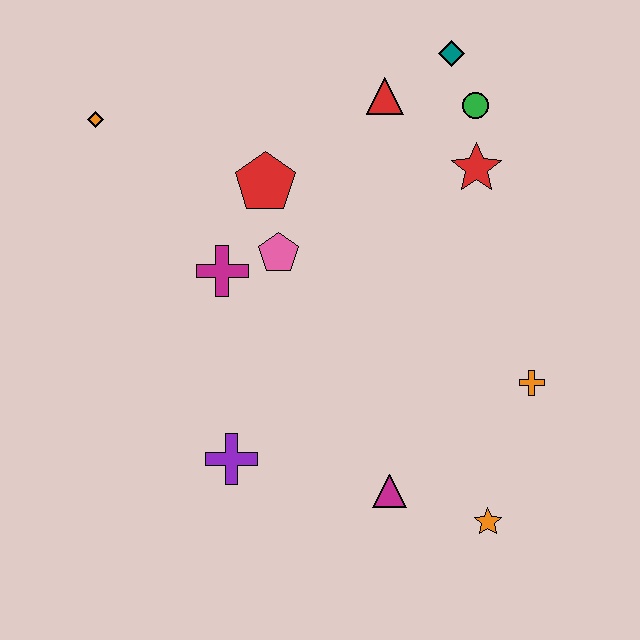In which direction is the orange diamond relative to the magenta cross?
The orange diamond is above the magenta cross.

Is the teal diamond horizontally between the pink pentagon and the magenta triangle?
No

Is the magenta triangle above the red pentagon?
No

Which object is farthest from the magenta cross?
The orange star is farthest from the magenta cross.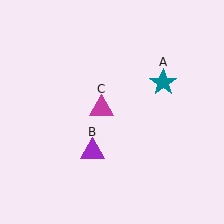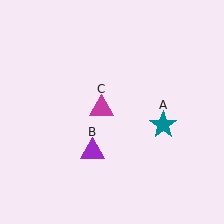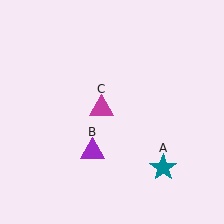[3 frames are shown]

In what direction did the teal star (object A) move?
The teal star (object A) moved down.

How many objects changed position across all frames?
1 object changed position: teal star (object A).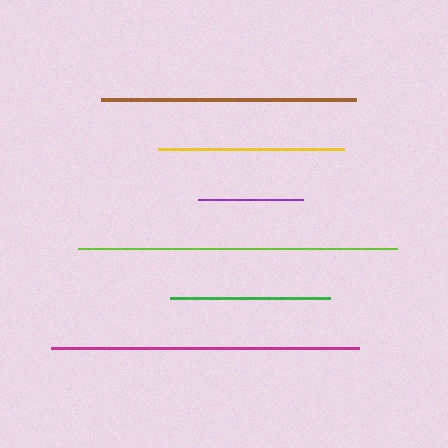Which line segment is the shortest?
The purple line is the shortest at approximately 104 pixels.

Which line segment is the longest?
The lime line is the longest at approximately 319 pixels.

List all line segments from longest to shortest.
From longest to shortest: lime, magenta, brown, yellow, green, purple.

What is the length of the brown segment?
The brown segment is approximately 254 pixels long.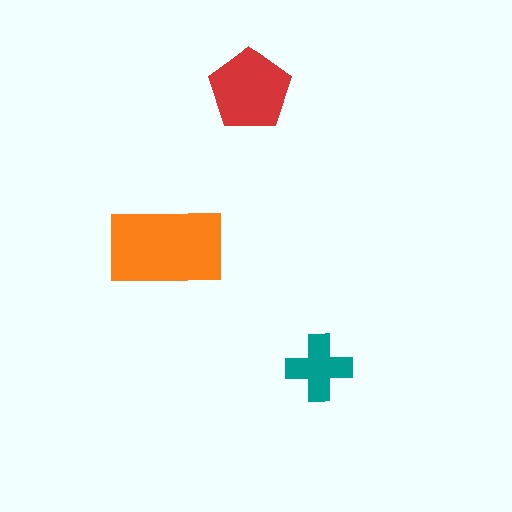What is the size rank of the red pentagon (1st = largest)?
2nd.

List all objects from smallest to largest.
The teal cross, the red pentagon, the orange rectangle.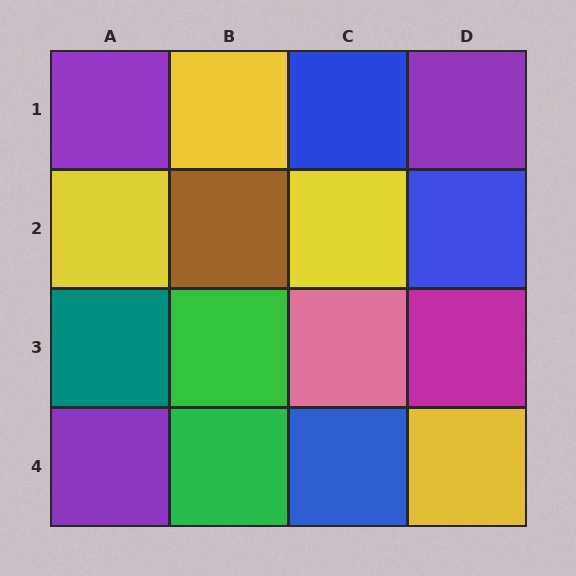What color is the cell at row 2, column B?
Brown.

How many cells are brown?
1 cell is brown.